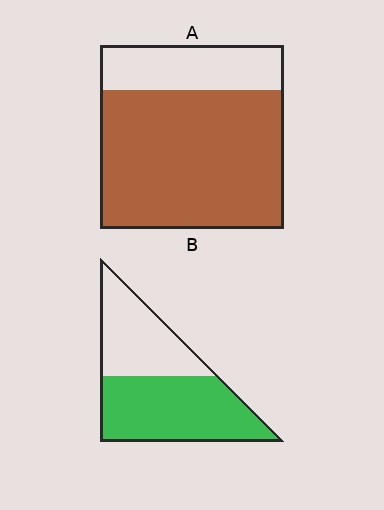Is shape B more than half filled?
Yes.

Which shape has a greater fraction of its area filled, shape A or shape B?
Shape A.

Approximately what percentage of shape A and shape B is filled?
A is approximately 75% and B is approximately 60%.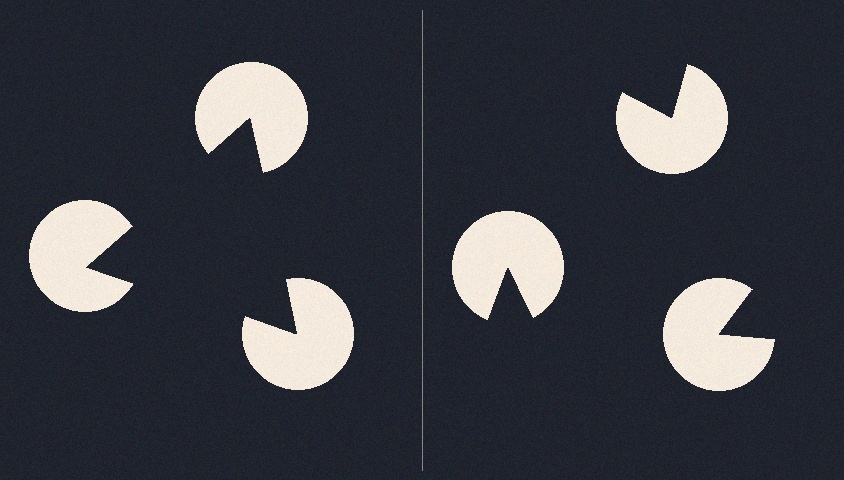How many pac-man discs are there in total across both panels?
6 — 3 on each side.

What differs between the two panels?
The pac-man discs are positioned identically on both sides; only the wedge orientations differ. On the left they align to a triangle; on the right they are misaligned.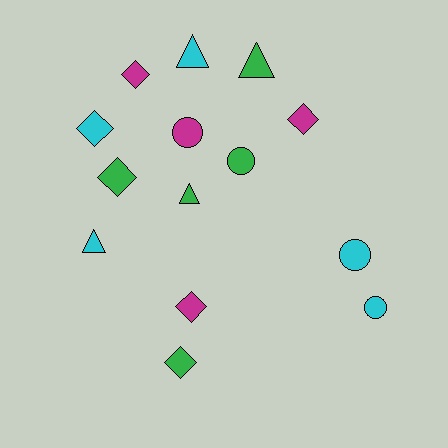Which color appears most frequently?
Cyan, with 5 objects.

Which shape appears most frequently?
Diamond, with 6 objects.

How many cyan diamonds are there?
There is 1 cyan diamond.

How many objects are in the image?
There are 14 objects.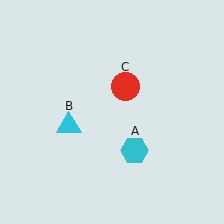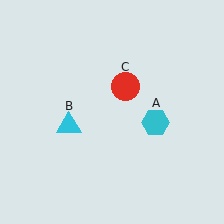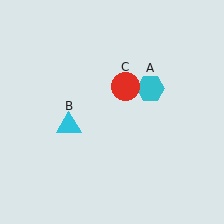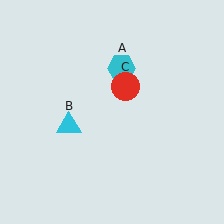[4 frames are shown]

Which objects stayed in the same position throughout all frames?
Cyan triangle (object B) and red circle (object C) remained stationary.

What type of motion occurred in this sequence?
The cyan hexagon (object A) rotated counterclockwise around the center of the scene.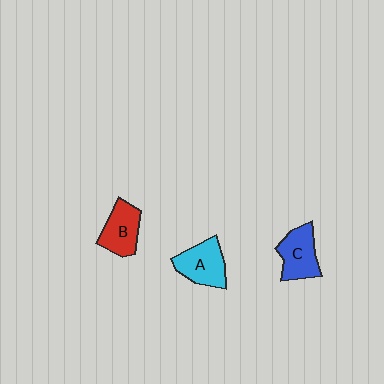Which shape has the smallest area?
Shape B (red).